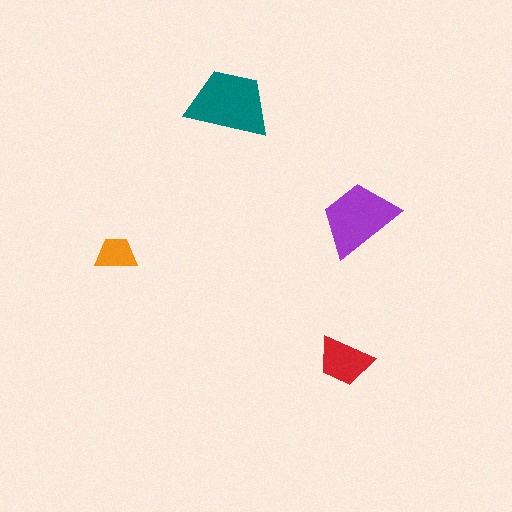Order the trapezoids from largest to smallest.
the teal one, the purple one, the red one, the orange one.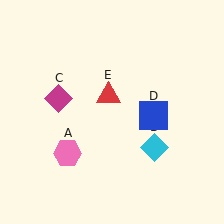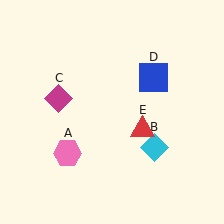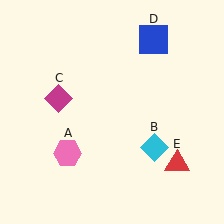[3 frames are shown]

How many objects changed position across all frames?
2 objects changed position: blue square (object D), red triangle (object E).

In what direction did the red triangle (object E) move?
The red triangle (object E) moved down and to the right.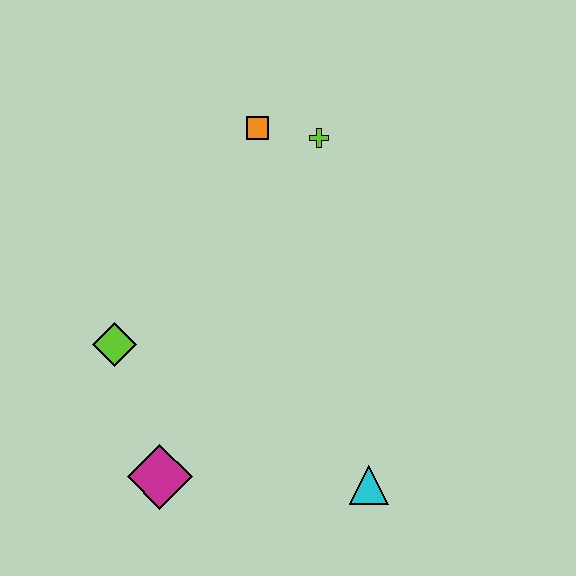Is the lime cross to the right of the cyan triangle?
No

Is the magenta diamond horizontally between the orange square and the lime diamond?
Yes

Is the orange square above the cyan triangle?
Yes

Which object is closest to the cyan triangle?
The magenta diamond is closest to the cyan triangle.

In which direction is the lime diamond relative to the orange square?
The lime diamond is below the orange square.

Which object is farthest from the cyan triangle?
The orange square is farthest from the cyan triangle.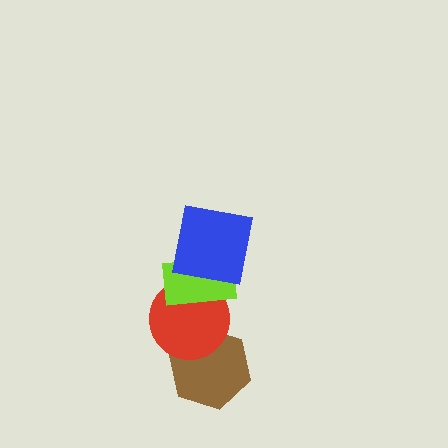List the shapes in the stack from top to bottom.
From top to bottom: the blue square, the lime rectangle, the red circle, the brown hexagon.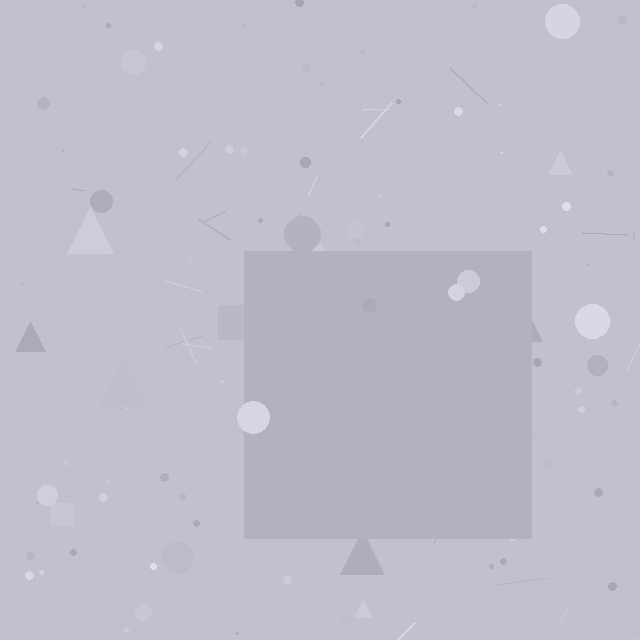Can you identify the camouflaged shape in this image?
The camouflaged shape is a square.